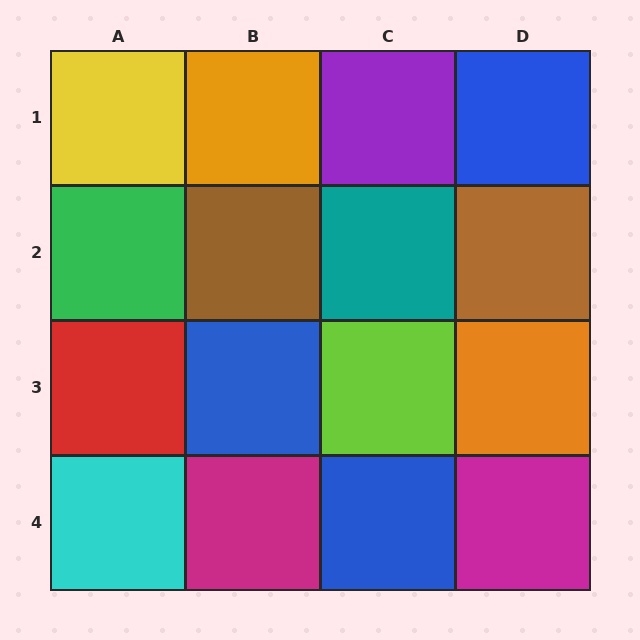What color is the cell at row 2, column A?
Green.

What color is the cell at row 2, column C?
Teal.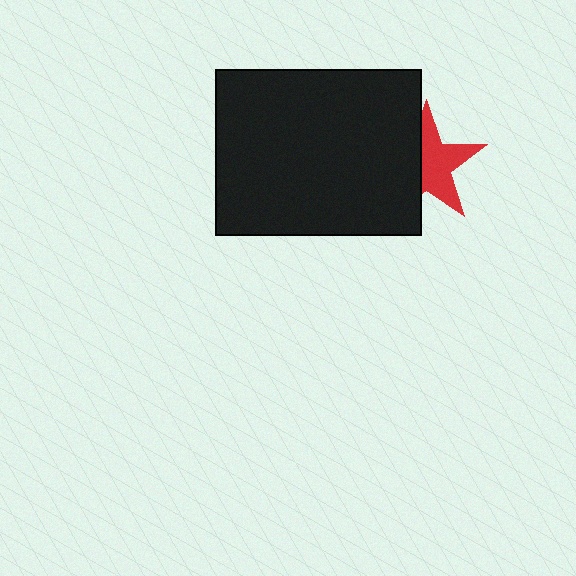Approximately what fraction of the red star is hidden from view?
Roughly 42% of the red star is hidden behind the black rectangle.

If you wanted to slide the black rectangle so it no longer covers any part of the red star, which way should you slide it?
Slide it left — that is the most direct way to separate the two shapes.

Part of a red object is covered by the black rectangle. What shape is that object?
It is a star.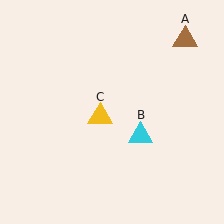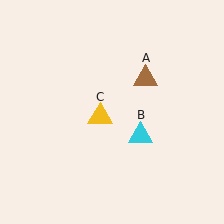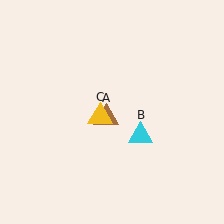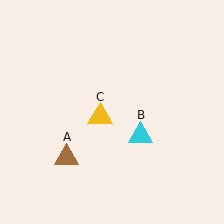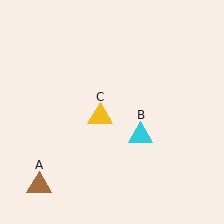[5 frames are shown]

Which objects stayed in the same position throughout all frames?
Cyan triangle (object B) and yellow triangle (object C) remained stationary.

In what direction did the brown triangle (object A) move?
The brown triangle (object A) moved down and to the left.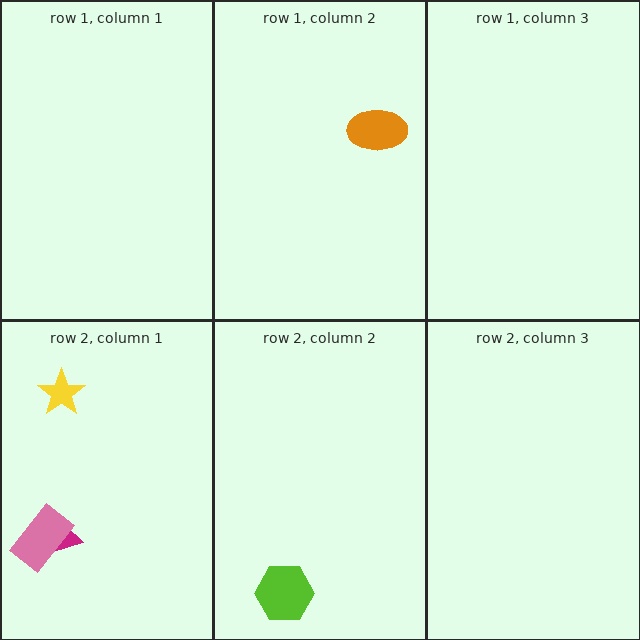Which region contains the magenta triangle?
The row 2, column 1 region.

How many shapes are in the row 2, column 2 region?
1.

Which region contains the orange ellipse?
The row 1, column 2 region.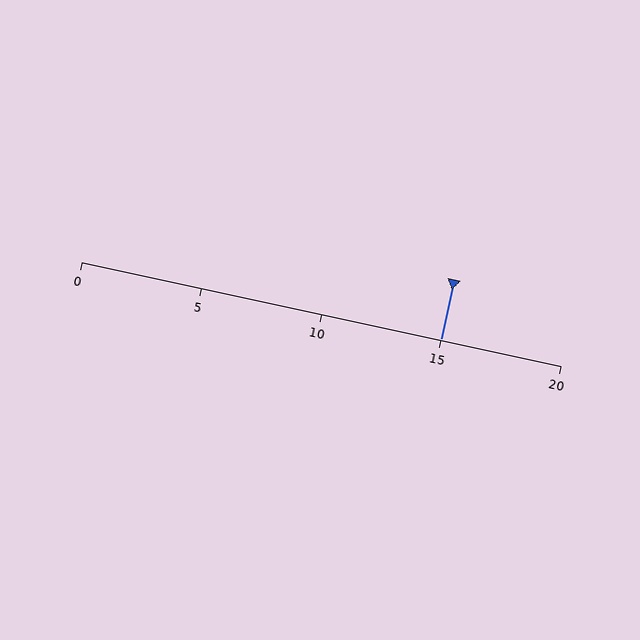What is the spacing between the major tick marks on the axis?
The major ticks are spaced 5 apart.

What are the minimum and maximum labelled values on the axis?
The axis runs from 0 to 20.